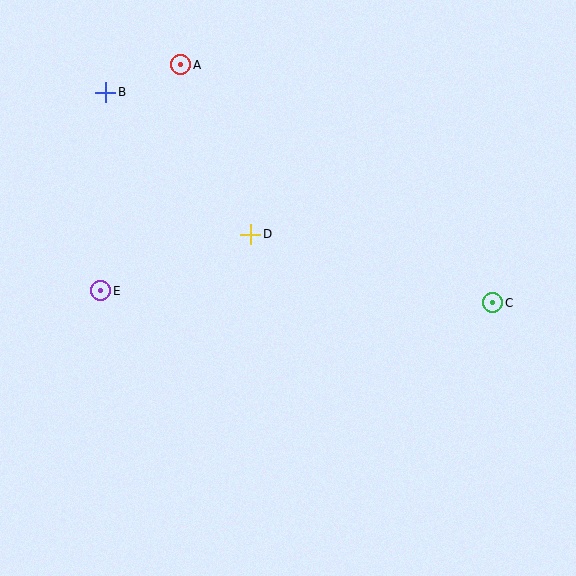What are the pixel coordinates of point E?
Point E is at (101, 291).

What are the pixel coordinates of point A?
Point A is at (181, 65).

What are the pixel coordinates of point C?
Point C is at (493, 303).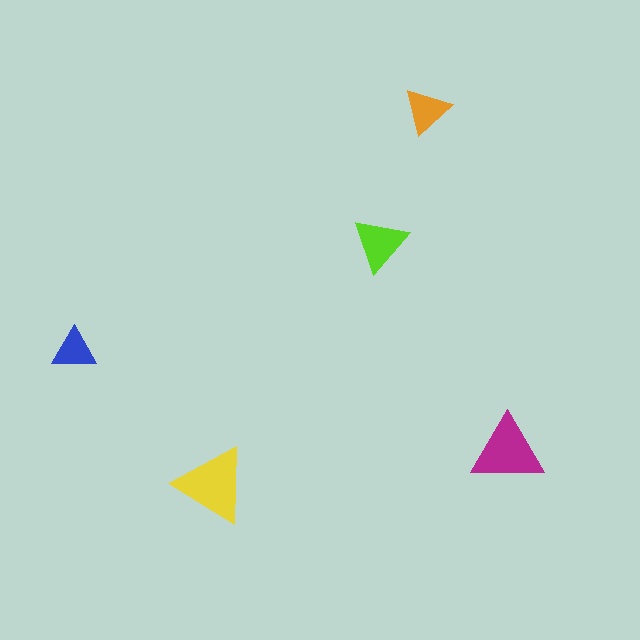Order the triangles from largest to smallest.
the yellow one, the magenta one, the lime one, the orange one, the blue one.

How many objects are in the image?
There are 5 objects in the image.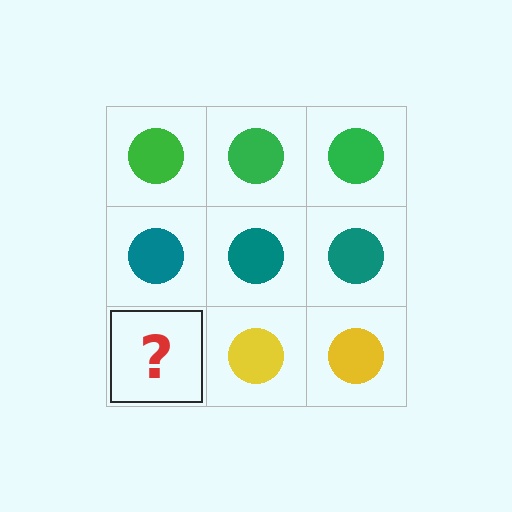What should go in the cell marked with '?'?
The missing cell should contain a yellow circle.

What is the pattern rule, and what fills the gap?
The rule is that each row has a consistent color. The gap should be filled with a yellow circle.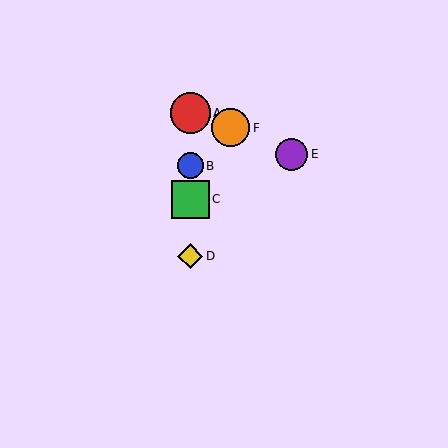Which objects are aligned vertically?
Objects A, B, C, D are aligned vertically.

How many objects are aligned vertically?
4 objects (A, B, C, D) are aligned vertically.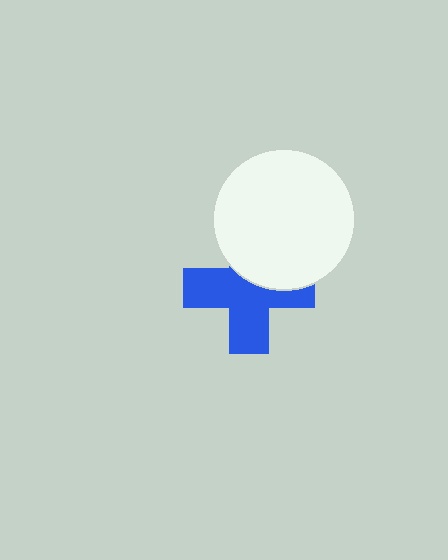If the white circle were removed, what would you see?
You would see the complete blue cross.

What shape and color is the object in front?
The object in front is a white circle.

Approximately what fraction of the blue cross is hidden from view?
Roughly 38% of the blue cross is hidden behind the white circle.